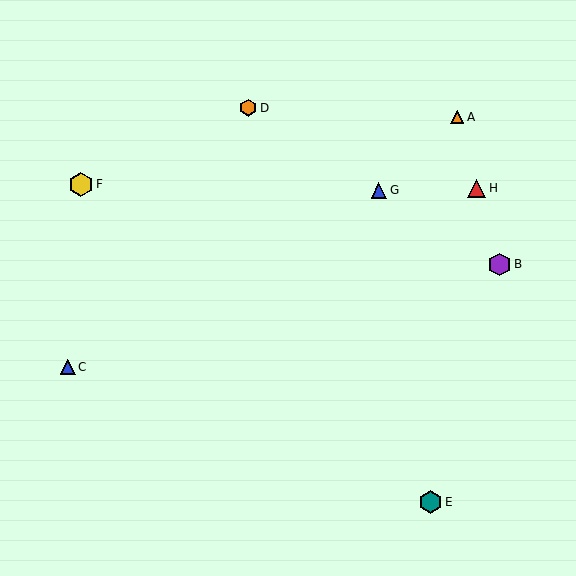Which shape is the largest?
The yellow hexagon (labeled F) is the largest.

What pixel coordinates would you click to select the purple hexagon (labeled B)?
Click at (499, 264) to select the purple hexagon B.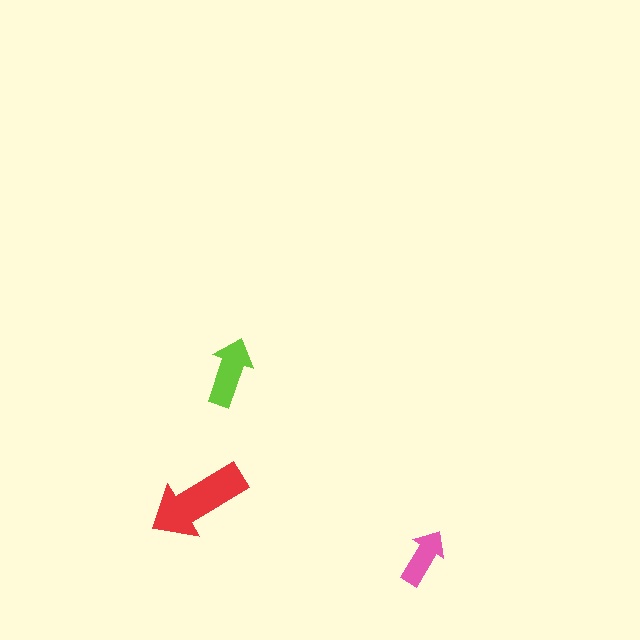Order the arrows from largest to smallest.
the red one, the lime one, the pink one.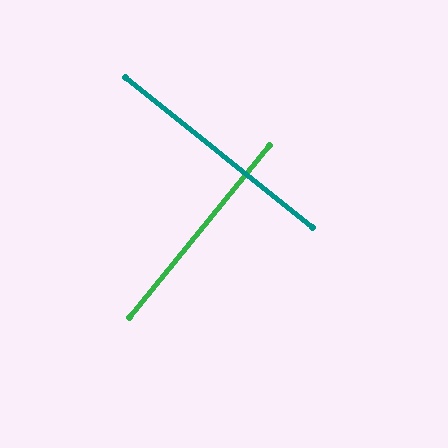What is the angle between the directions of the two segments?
Approximately 90 degrees.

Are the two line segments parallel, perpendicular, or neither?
Perpendicular — they meet at approximately 90°.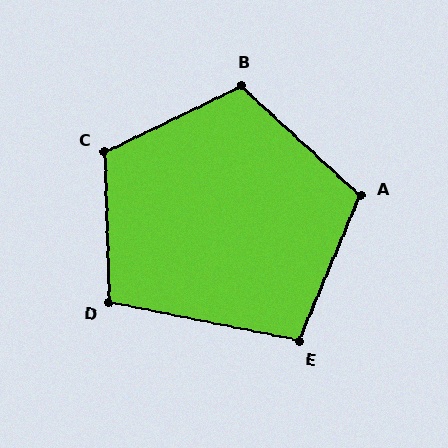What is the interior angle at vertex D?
Approximately 103 degrees (obtuse).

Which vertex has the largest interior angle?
C, at approximately 114 degrees.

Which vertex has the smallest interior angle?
E, at approximately 101 degrees.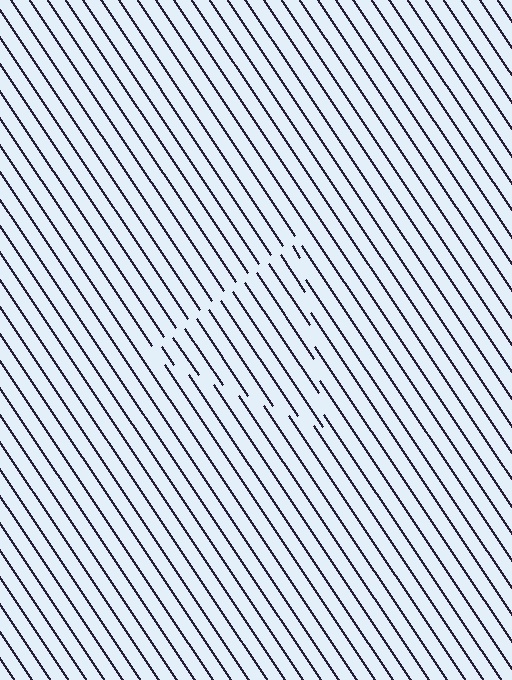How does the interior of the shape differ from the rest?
The interior of the shape contains the same grating, shifted by half a period — the contour is defined by the phase discontinuity where line-ends from the inner and outer gratings abut.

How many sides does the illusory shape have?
3 sides — the line-ends trace a triangle.